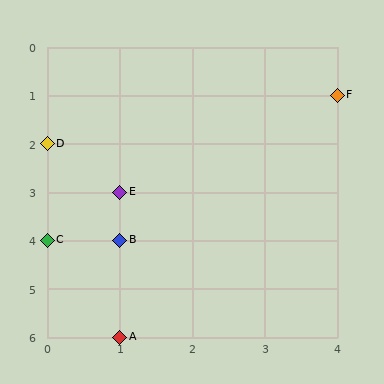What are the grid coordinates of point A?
Point A is at grid coordinates (1, 6).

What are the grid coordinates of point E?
Point E is at grid coordinates (1, 3).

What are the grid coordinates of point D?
Point D is at grid coordinates (0, 2).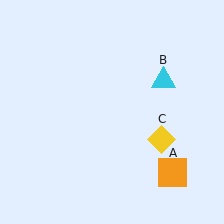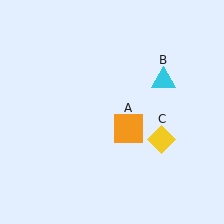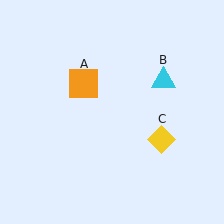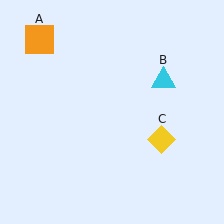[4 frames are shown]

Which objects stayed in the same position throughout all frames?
Cyan triangle (object B) and yellow diamond (object C) remained stationary.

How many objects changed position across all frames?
1 object changed position: orange square (object A).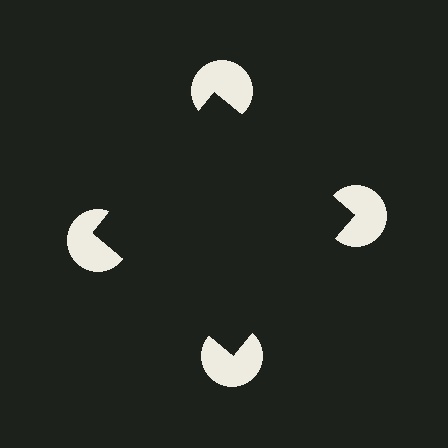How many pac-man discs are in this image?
There are 4 — one at each vertex of the illusory square.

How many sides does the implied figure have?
4 sides.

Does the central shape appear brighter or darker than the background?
It typically appears slightly darker than the background, even though no actual brightness change is drawn.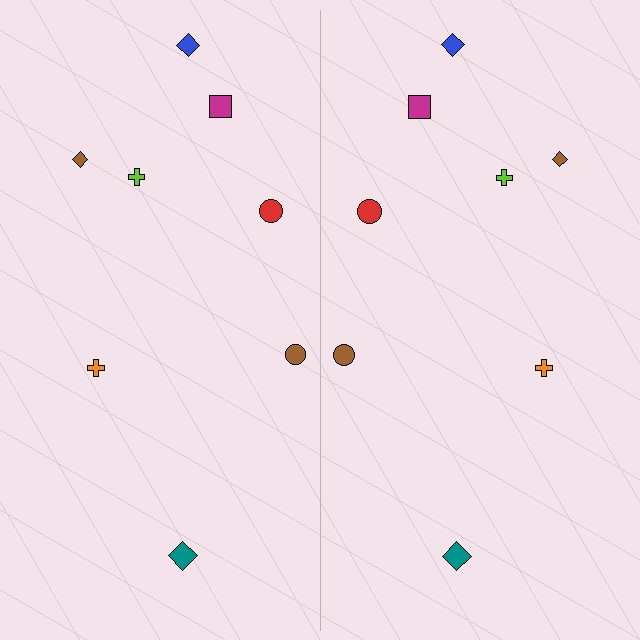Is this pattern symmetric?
Yes, this pattern has bilateral (reflection) symmetry.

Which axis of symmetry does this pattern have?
The pattern has a vertical axis of symmetry running through the center of the image.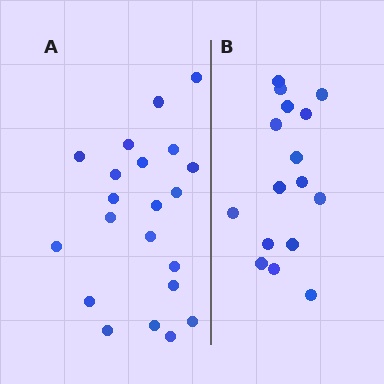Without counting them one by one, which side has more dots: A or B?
Region A (the left region) has more dots.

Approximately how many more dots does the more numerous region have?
Region A has about 5 more dots than region B.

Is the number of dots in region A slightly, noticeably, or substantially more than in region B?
Region A has noticeably more, but not dramatically so. The ratio is roughly 1.3 to 1.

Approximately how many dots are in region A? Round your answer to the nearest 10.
About 20 dots. (The exact count is 21, which rounds to 20.)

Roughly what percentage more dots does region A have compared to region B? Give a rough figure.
About 30% more.